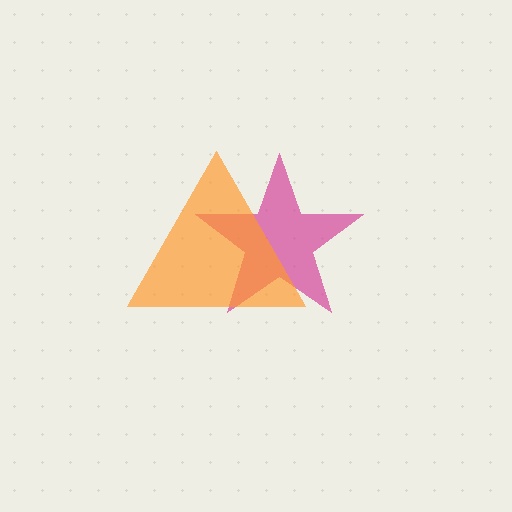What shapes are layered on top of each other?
The layered shapes are: a magenta star, an orange triangle.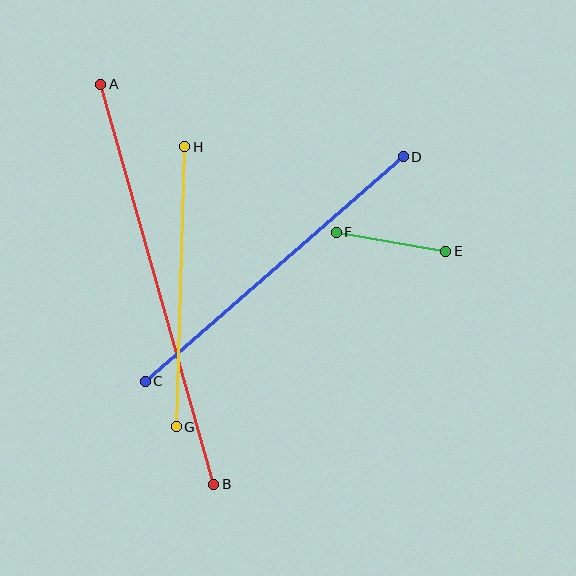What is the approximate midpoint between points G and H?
The midpoint is at approximately (180, 287) pixels.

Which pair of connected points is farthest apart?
Points A and B are farthest apart.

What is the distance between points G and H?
The distance is approximately 280 pixels.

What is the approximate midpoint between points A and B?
The midpoint is at approximately (157, 284) pixels.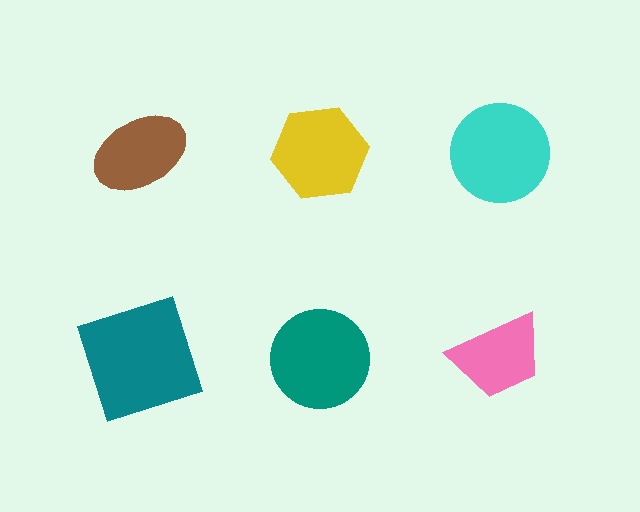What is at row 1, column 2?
A yellow hexagon.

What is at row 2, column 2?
A teal circle.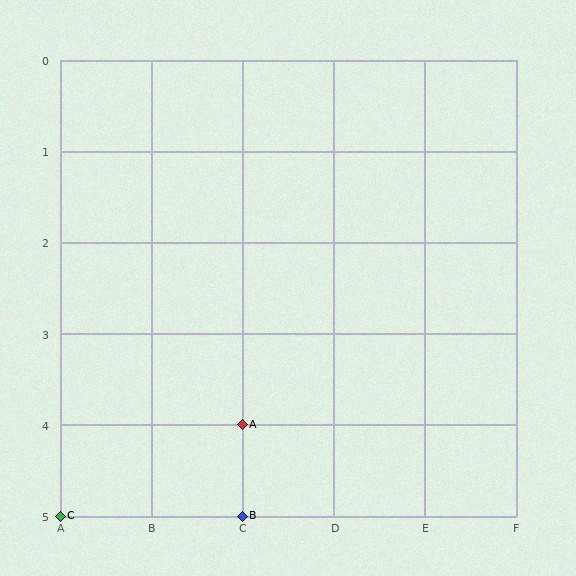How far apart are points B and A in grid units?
Points B and A are 1 row apart.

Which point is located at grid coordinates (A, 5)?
Point C is at (A, 5).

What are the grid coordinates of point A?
Point A is at grid coordinates (C, 4).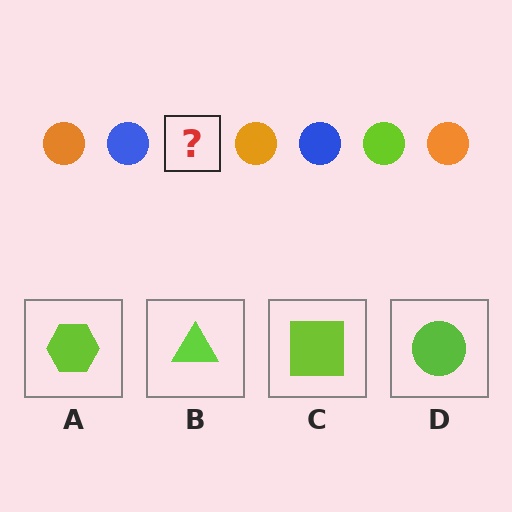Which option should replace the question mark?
Option D.